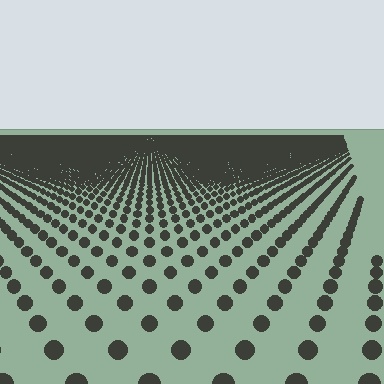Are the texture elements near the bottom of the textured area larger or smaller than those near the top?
Larger. Near the bottom, elements are closer to the viewer and appear at a bigger on-screen size.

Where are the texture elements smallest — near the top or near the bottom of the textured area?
Near the top.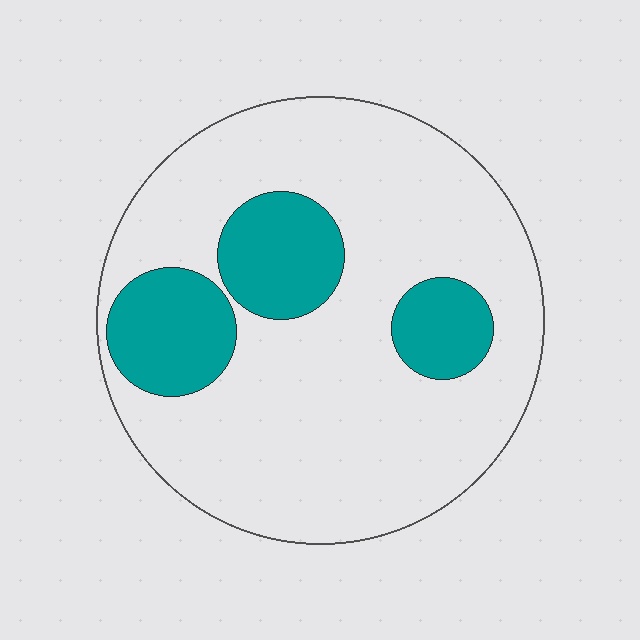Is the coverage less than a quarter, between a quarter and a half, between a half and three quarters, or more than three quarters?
Less than a quarter.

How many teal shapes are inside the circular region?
3.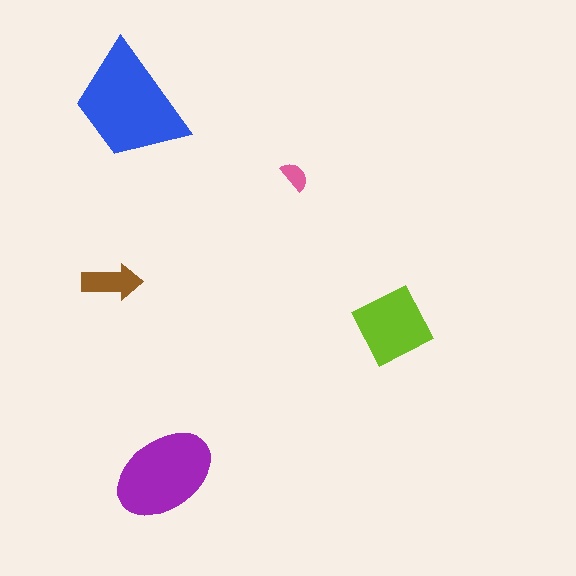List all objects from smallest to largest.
The pink semicircle, the brown arrow, the lime square, the purple ellipse, the blue trapezoid.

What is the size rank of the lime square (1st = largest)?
3rd.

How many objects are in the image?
There are 5 objects in the image.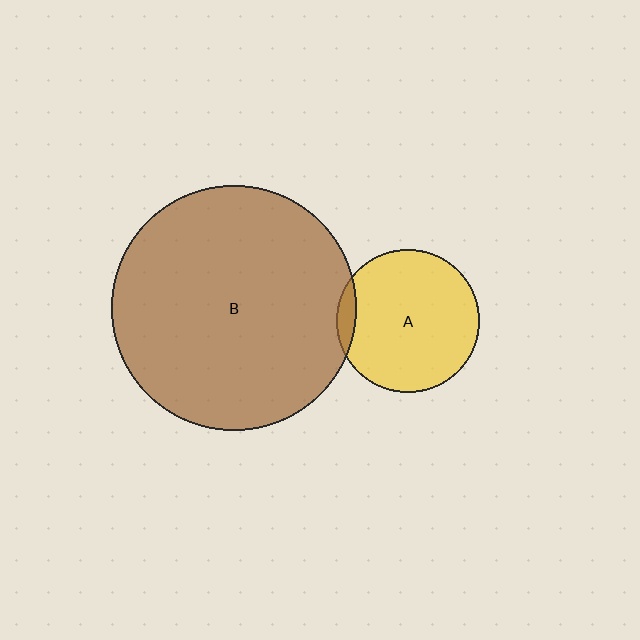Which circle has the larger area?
Circle B (brown).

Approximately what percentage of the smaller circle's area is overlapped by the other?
Approximately 5%.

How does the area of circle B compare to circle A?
Approximately 2.9 times.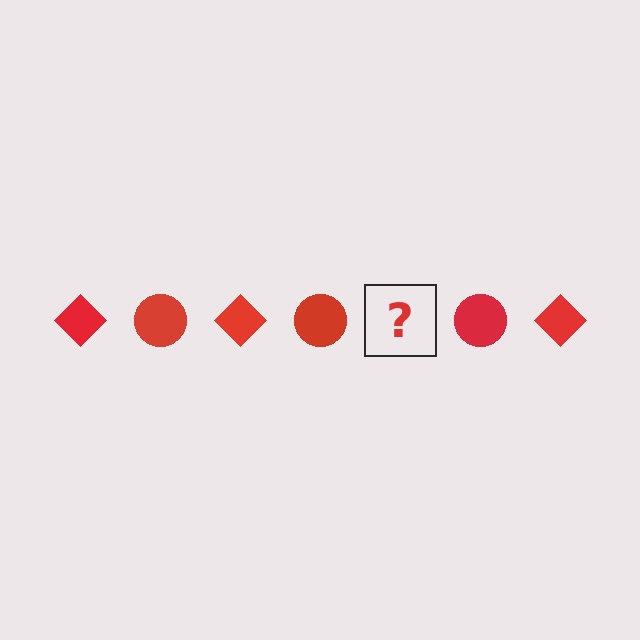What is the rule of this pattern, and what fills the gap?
The rule is that the pattern cycles through diamond, circle shapes in red. The gap should be filled with a red diamond.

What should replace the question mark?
The question mark should be replaced with a red diamond.